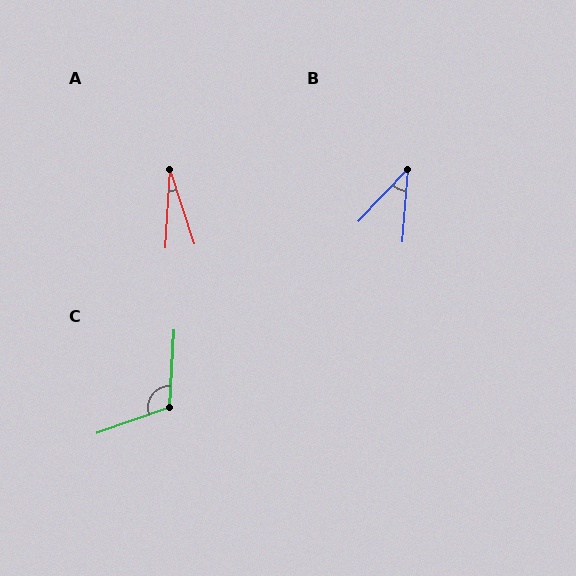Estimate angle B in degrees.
Approximately 39 degrees.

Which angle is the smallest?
A, at approximately 21 degrees.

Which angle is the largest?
C, at approximately 112 degrees.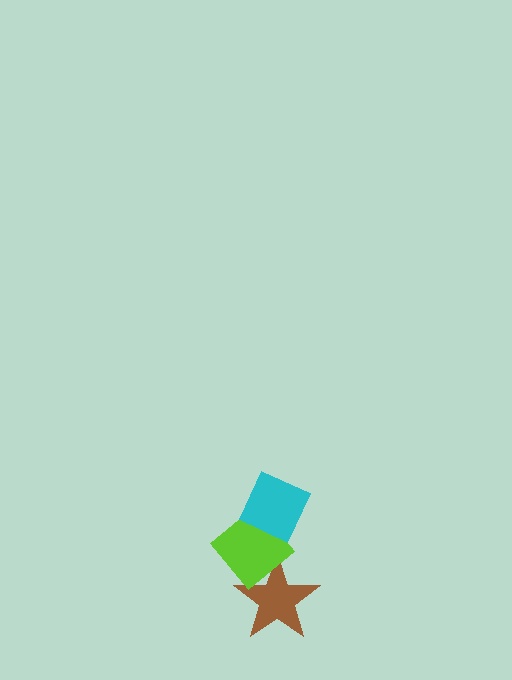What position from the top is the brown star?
The brown star is 3rd from the top.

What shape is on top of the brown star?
The lime diamond is on top of the brown star.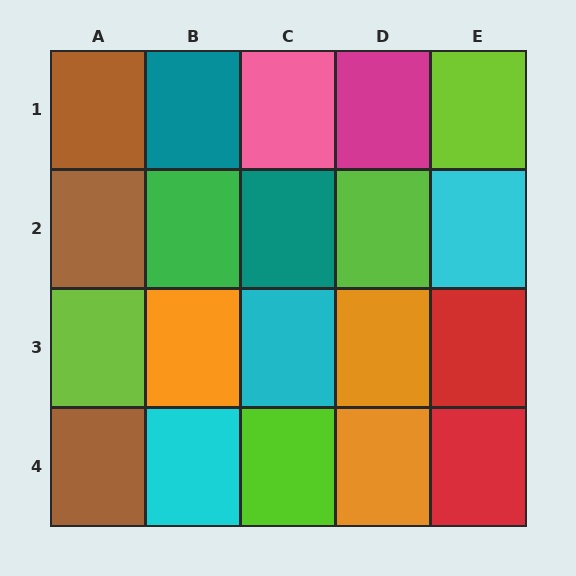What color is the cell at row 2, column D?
Lime.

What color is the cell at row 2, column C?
Teal.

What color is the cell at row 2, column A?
Brown.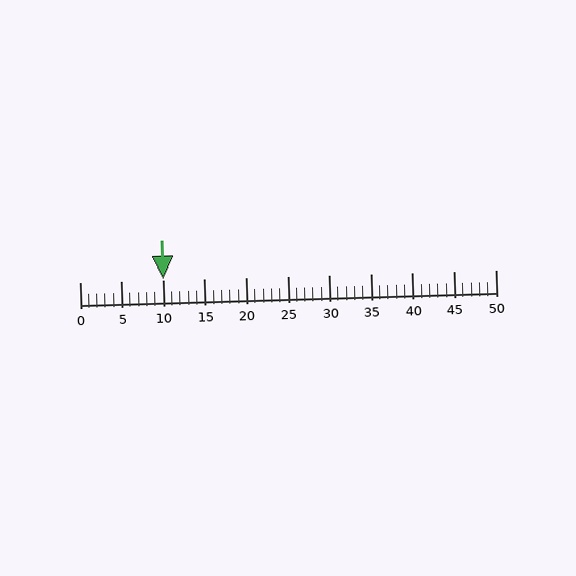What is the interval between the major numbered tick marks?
The major tick marks are spaced 5 units apart.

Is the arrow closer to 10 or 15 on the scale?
The arrow is closer to 10.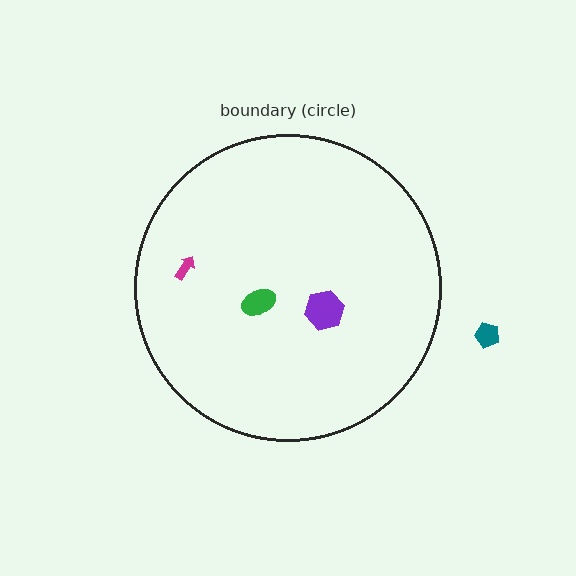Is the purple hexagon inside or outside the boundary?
Inside.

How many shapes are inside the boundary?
3 inside, 1 outside.